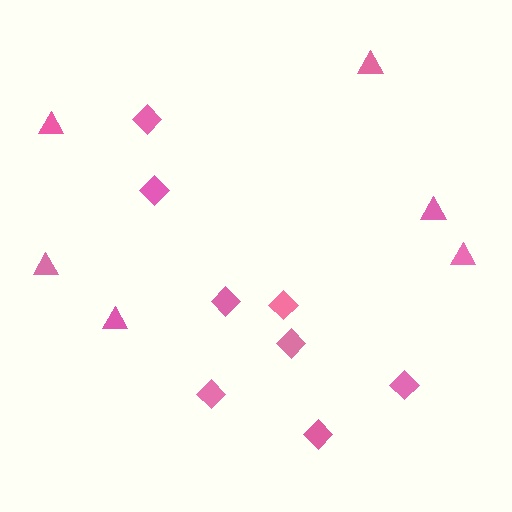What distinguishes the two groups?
There are 2 groups: one group of triangles (6) and one group of diamonds (8).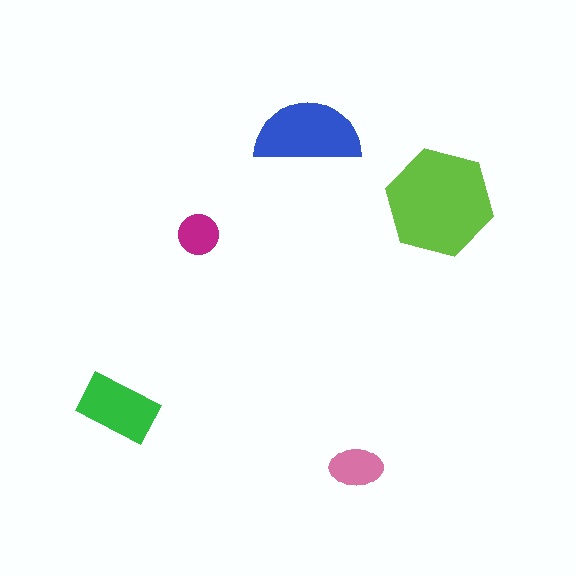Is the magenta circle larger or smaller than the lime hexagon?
Smaller.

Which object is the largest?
The lime hexagon.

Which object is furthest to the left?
The green rectangle is leftmost.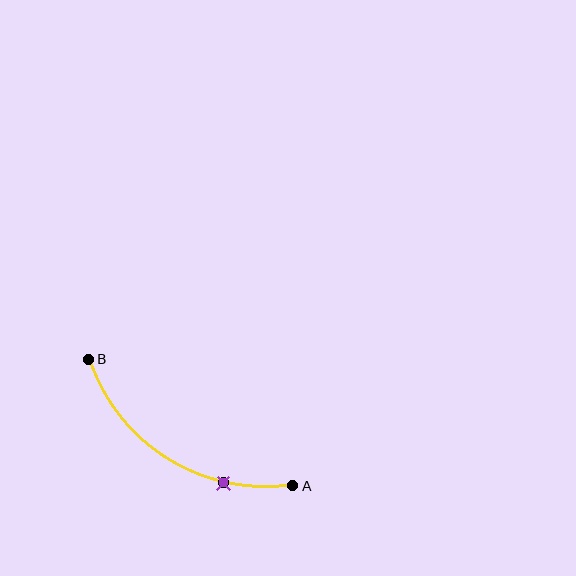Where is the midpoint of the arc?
The arc midpoint is the point on the curve farthest from the straight line joining A and B. It sits below that line.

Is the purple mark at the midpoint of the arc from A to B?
No. The purple mark lies on the arc but is closer to endpoint A. The arc midpoint would be at the point on the curve equidistant along the arc from both A and B.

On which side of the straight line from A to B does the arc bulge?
The arc bulges below the straight line connecting A and B.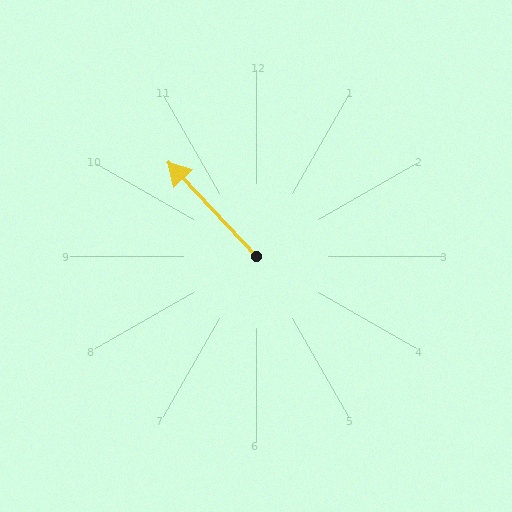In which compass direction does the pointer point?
Northwest.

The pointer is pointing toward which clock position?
Roughly 11 o'clock.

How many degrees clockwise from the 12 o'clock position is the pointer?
Approximately 317 degrees.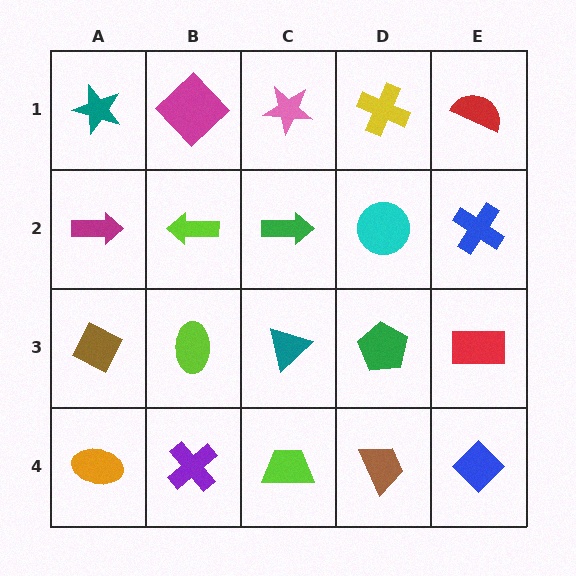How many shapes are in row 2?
5 shapes.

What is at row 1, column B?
A magenta diamond.